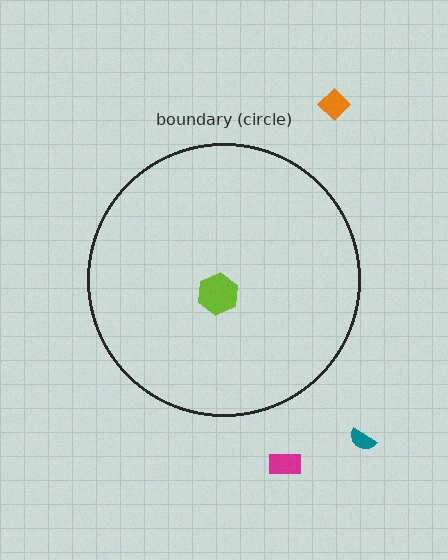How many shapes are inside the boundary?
2 inside, 3 outside.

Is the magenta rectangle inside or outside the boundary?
Outside.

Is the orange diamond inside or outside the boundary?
Outside.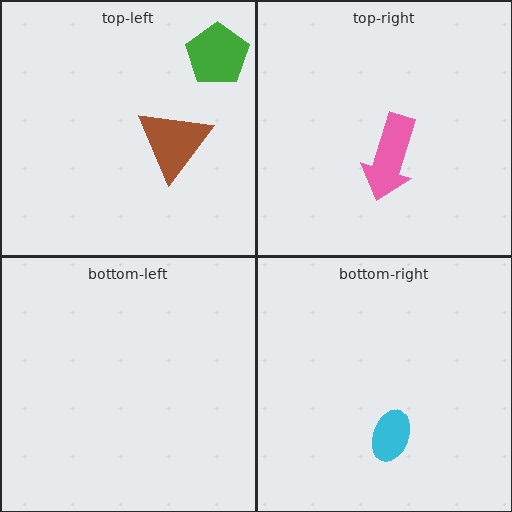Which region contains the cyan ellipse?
The bottom-right region.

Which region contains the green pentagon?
The top-left region.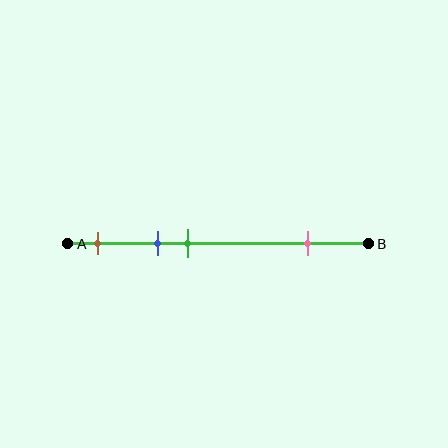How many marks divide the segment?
There are 4 marks dividing the segment.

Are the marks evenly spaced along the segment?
No, the marks are not evenly spaced.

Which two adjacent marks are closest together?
The blue and green marks are the closest adjacent pair.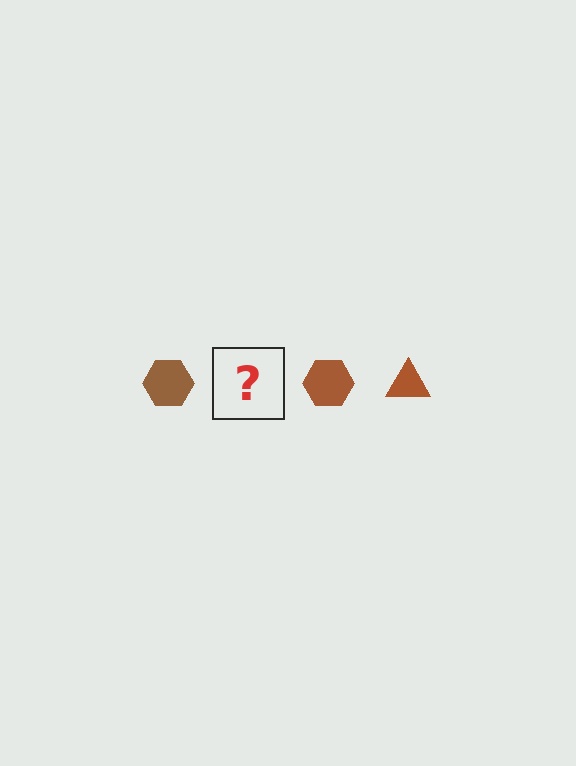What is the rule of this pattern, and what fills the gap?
The rule is that the pattern cycles through hexagon, triangle shapes in brown. The gap should be filled with a brown triangle.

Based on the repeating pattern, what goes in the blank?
The blank should be a brown triangle.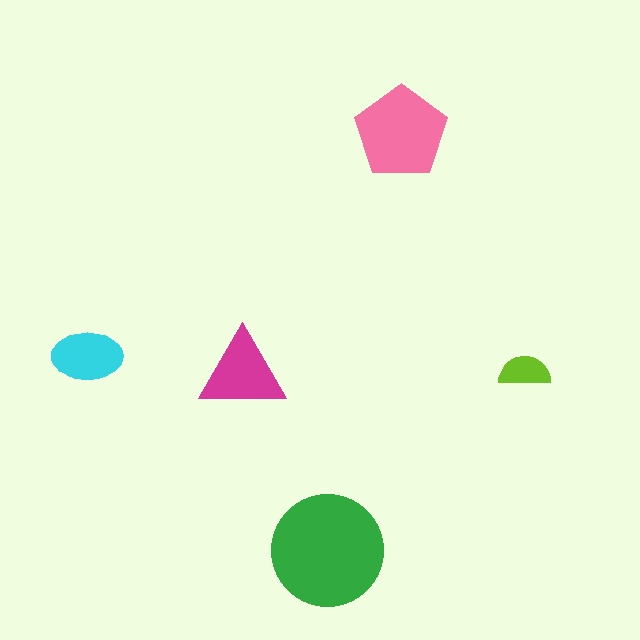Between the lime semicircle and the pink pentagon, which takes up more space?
The pink pentagon.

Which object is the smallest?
The lime semicircle.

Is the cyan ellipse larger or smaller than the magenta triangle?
Smaller.